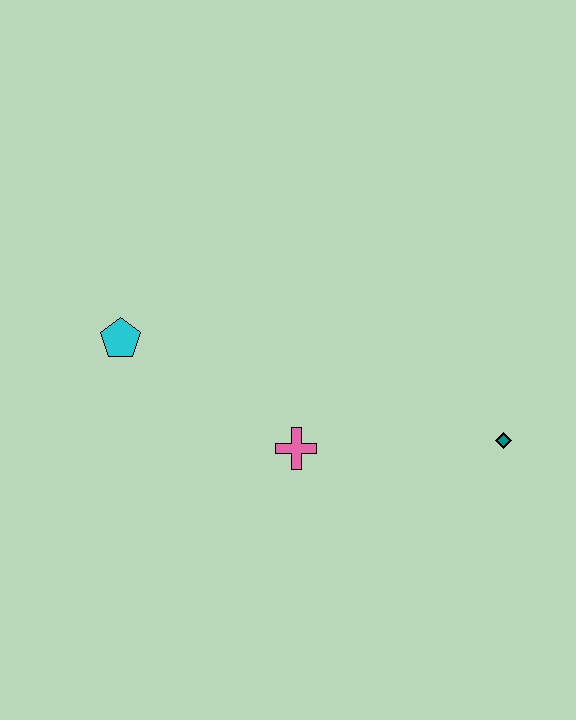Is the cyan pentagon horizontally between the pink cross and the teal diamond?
No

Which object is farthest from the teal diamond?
The cyan pentagon is farthest from the teal diamond.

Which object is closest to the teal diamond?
The pink cross is closest to the teal diamond.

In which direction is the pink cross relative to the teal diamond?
The pink cross is to the left of the teal diamond.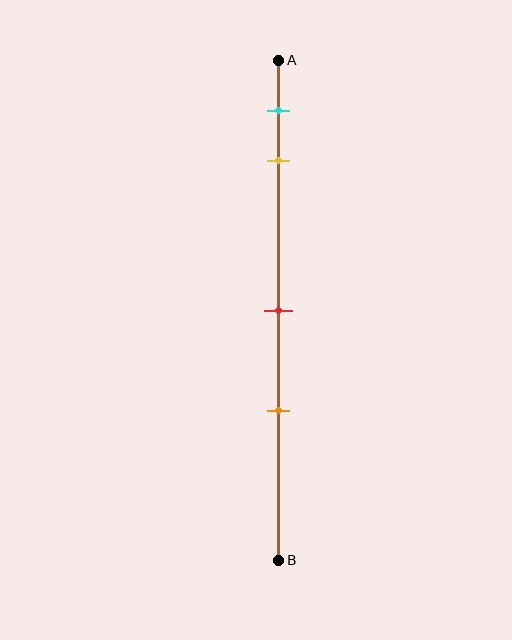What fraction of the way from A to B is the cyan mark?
The cyan mark is approximately 10% (0.1) of the way from A to B.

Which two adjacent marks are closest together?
The cyan and yellow marks are the closest adjacent pair.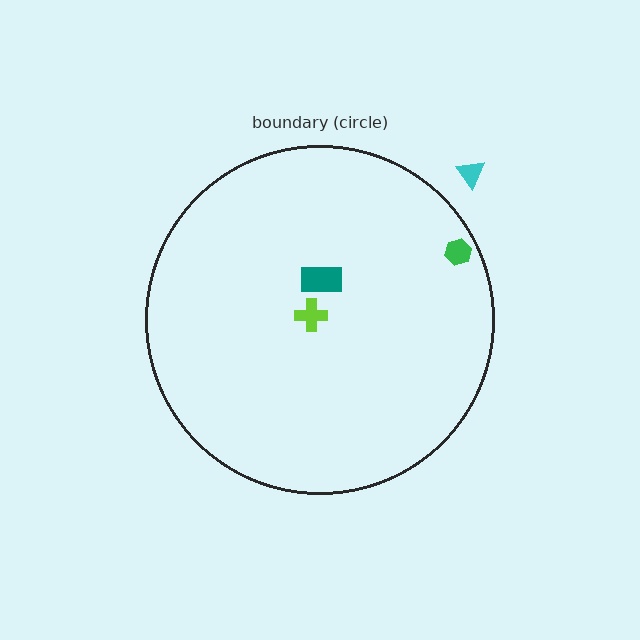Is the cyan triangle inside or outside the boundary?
Outside.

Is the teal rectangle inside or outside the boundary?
Inside.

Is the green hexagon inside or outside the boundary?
Inside.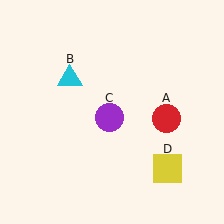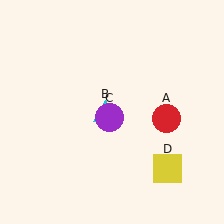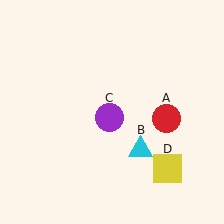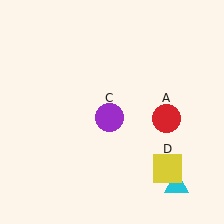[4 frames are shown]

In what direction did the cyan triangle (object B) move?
The cyan triangle (object B) moved down and to the right.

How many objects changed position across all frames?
1 object changed position: cyan triangle (object B).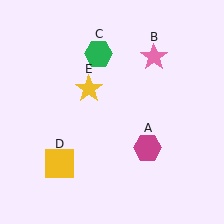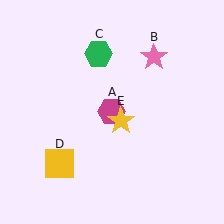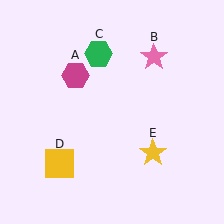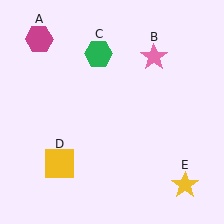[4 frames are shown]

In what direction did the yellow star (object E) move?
The yellow star (object E) moved down and to the right.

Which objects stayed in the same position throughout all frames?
Pink star (object B) and green hexagon (object C) and yellow square (object D) remained stationary.